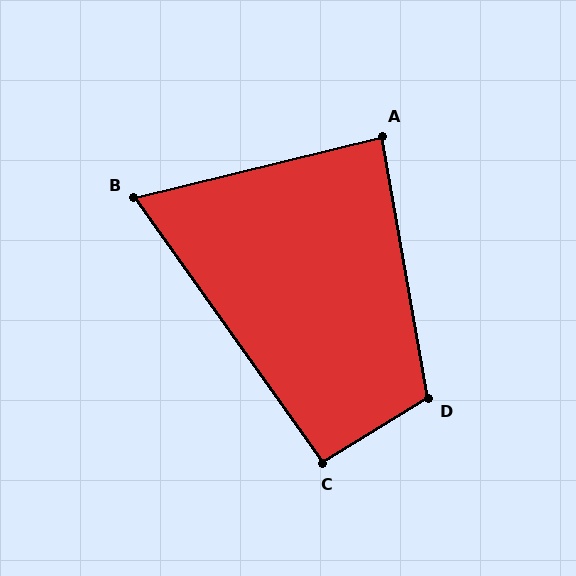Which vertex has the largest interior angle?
D, at approximately 112 degrees.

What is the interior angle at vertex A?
Approximately 86 degrees (approximately right).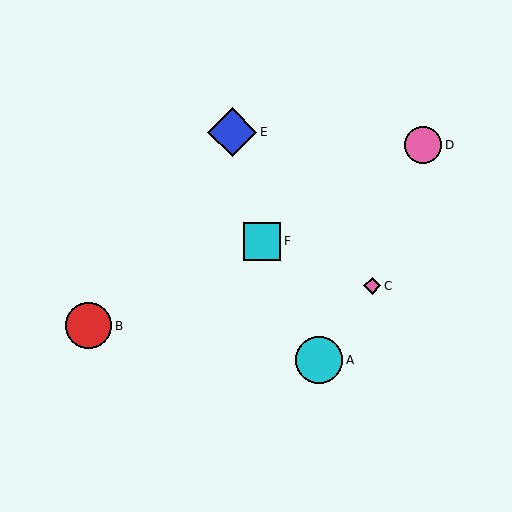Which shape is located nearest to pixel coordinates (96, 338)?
The red circle (labeled B) at (89, 326) is nearest to that location.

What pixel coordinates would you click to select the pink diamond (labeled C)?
Click at (372, 286) to select the pink diamond C.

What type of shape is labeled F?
Shape F is a cyan square.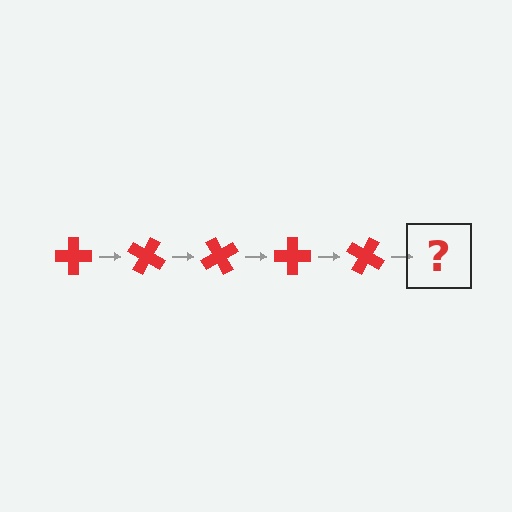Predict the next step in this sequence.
The next step is a red cross rotated 150 degrees.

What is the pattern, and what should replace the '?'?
The pattern is that the cross rotates 30 degrees each step. The '?' should be a red cross rotated 150 degrees.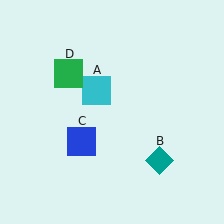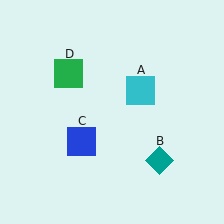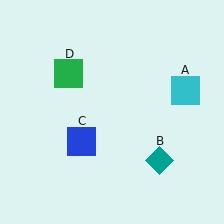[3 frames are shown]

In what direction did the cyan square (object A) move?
The cyan square (object A) moved right.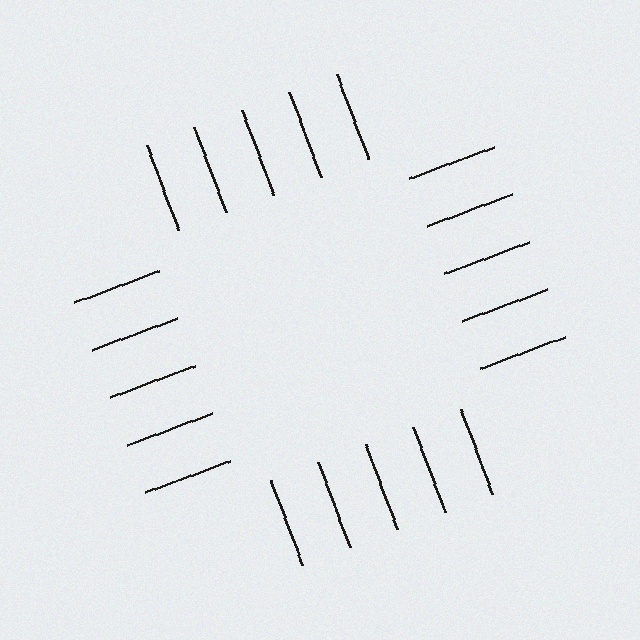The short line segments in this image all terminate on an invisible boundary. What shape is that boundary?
An illusory square — the line segments terminate on its edges but no continuous stroke is drawn.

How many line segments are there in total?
20 — 5 along each of the 4 edges.